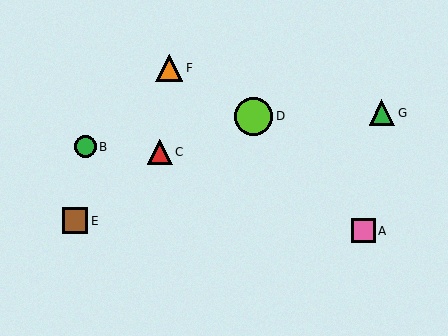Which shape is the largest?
The lime circle (labeled D) is the largest.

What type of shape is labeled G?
Shape G is a green triangle.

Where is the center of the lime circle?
The center of the lime circle is at (253, 116).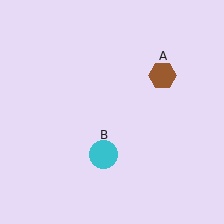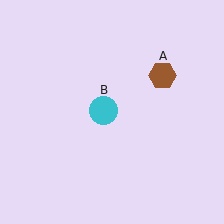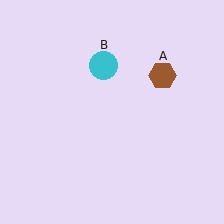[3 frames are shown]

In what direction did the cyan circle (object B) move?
The cyan circle (object B) moved up.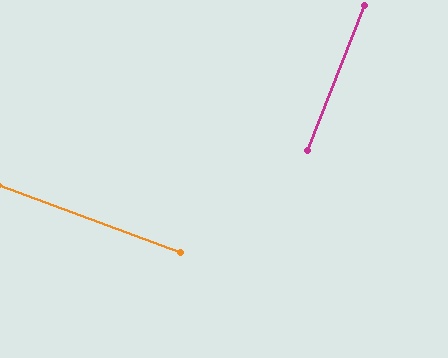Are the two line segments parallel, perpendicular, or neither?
Perpendicular — they meet at approximately 89°.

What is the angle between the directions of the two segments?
Approximately 89 degrees.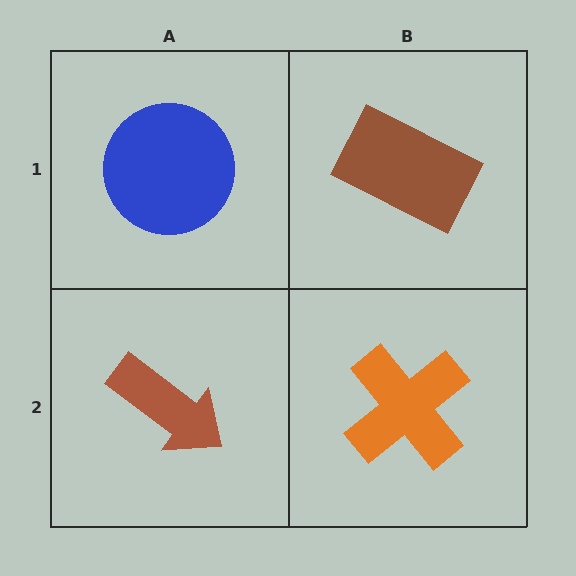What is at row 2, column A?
A brown arrow.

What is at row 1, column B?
A brown rectangle.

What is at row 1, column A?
A blue circle.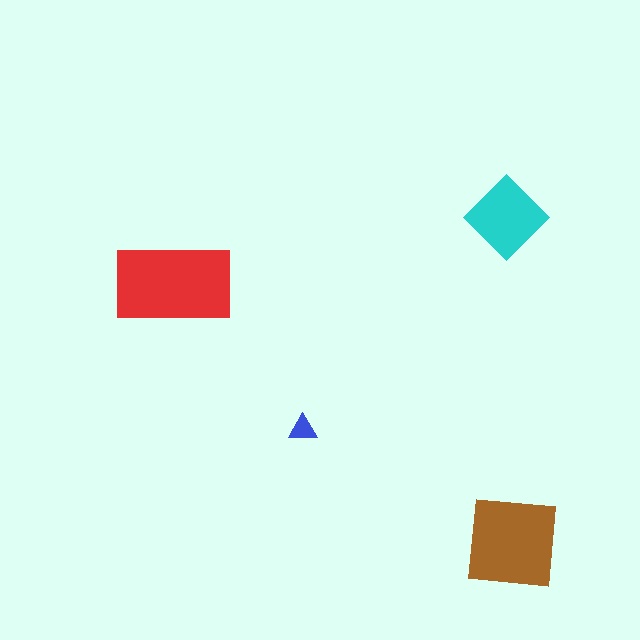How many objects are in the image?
There are 4 objects in the image.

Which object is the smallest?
The blue triangle.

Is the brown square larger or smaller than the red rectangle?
Smaller.